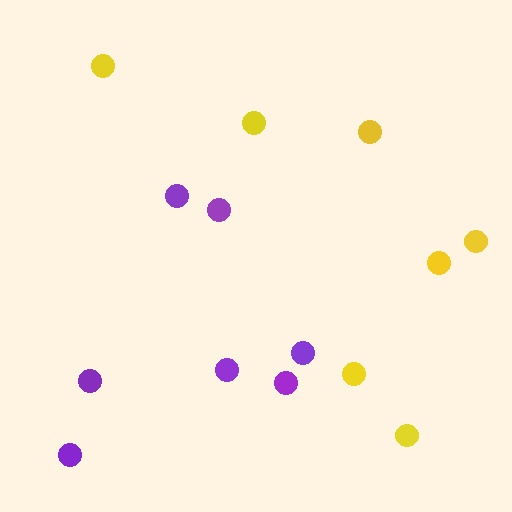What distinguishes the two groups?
There are 2 groups: one group of yellow circles (7) and one group of purple circles (7).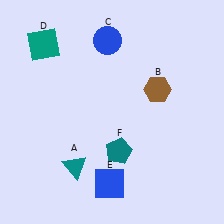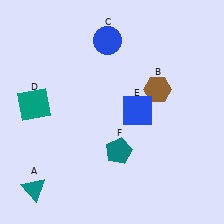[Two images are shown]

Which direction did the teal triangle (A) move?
The teal triangle (A) moved left.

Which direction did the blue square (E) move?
The blue square (E) moved up.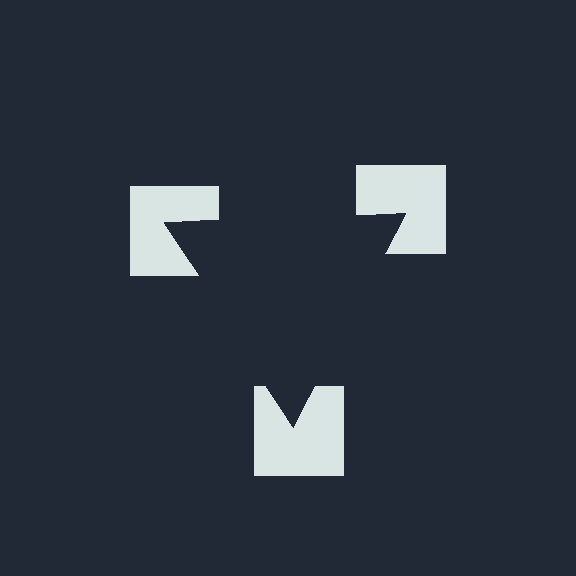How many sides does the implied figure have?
3 sides.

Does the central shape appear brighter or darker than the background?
It typically appears slightly darker than the background, even though no actual brightness change is drawn.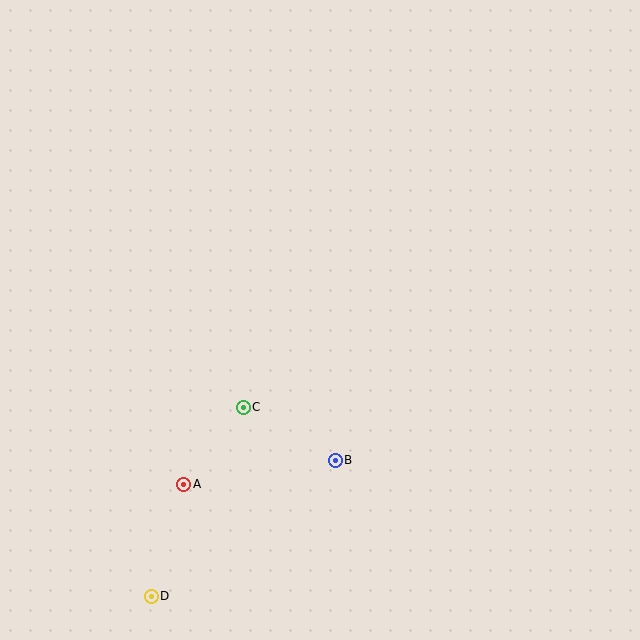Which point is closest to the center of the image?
Point C at (243, 407) is closest to the center.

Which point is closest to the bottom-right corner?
Point B is closest to the bottom-right corner.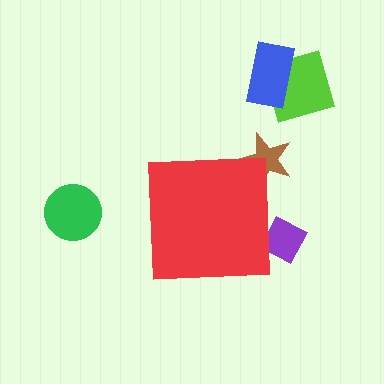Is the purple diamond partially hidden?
Yes, the purple diamond is partially hidden behind the red square.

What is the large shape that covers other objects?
A red square.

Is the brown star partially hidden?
Yes, the brown star is partially hidden behind the red square.